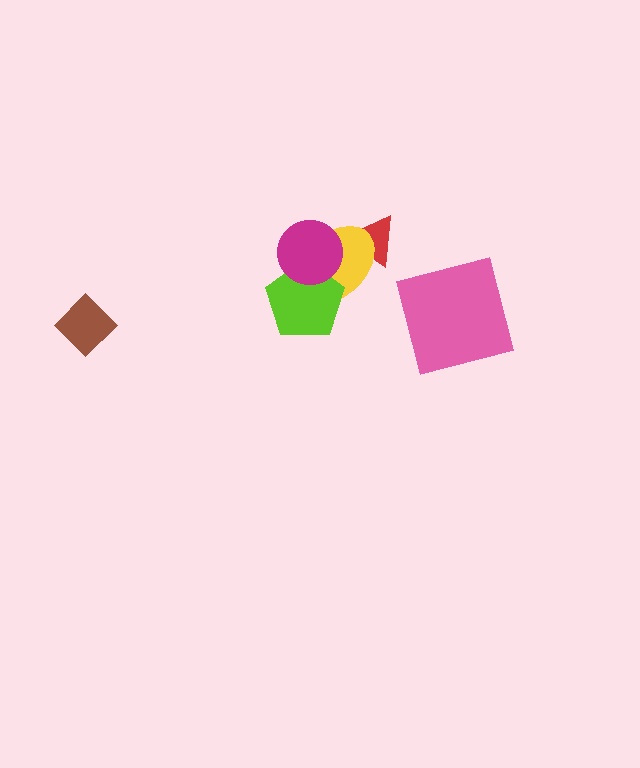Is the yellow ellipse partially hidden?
Yes, it is partially covered by another shape.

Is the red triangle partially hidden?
Yes, it is partially covered by another shape.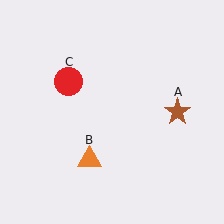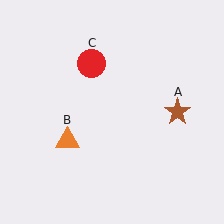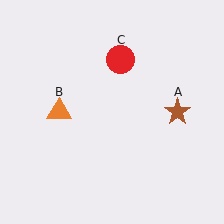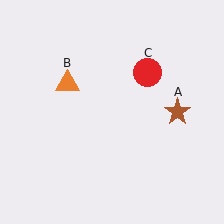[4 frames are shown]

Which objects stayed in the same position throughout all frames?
Brown star (object A) remained stationary.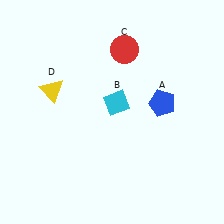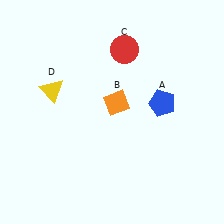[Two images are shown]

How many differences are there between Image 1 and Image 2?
There is 1 difference between the two images.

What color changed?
The diamond (B) changed from cyan in Image 1 to orange in Image 2.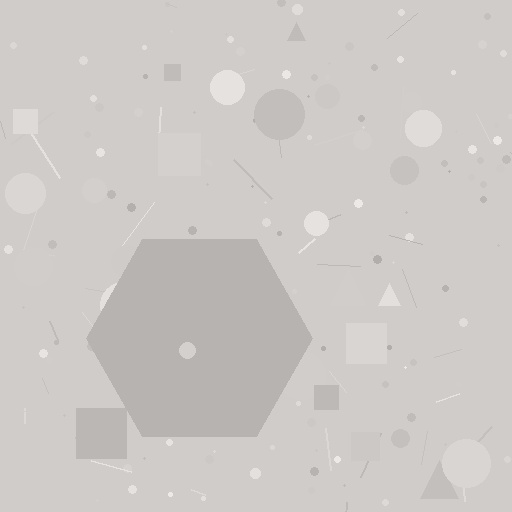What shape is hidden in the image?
A hexagon is hidden in the image.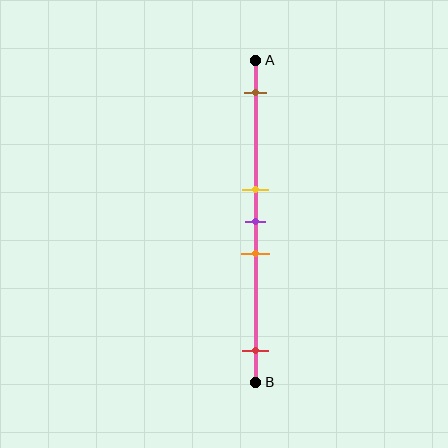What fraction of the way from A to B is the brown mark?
The brown mark is approximately 10% (0.1) of the way from A to B.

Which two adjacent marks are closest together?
The yellow and purple marks are the closest adjacent pair.